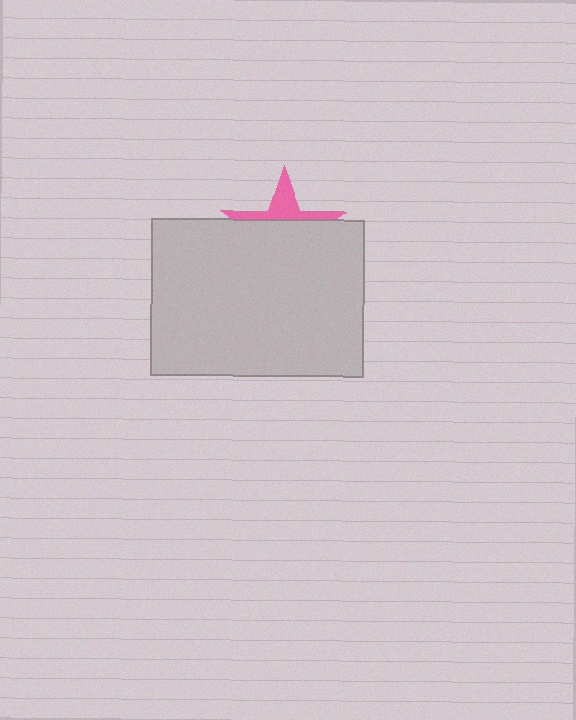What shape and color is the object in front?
The object in front is a light gray rectangle.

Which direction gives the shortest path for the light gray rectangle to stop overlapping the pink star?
Moving down gives the shortest separation.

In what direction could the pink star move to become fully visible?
The pink star could move up. That would shift it out from behind the light gray rectangle entirely.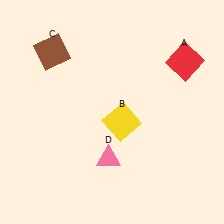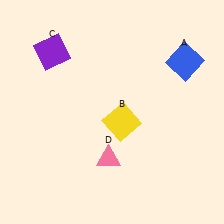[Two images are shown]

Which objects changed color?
A changed from red to blue. C changed from brown to purple.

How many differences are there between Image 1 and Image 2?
There are 2 differences between the two images.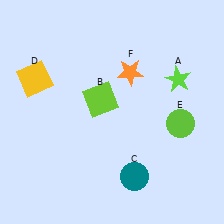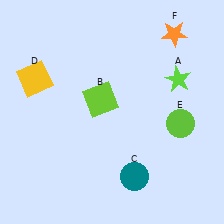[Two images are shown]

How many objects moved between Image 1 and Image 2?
1 object moved between the two images.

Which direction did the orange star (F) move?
The orange star (F) moved right.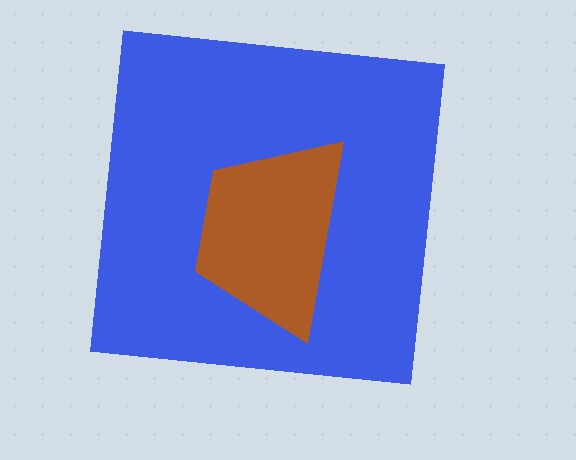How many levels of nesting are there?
2.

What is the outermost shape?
The blue square.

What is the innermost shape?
The brown trapezoid.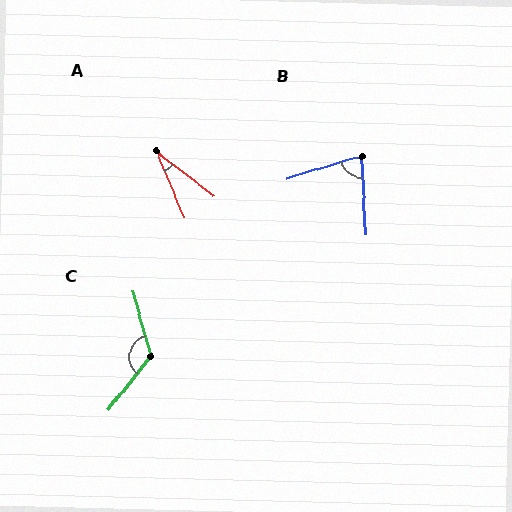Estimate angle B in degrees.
Approximately 76 degrees.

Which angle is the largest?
C, at approximately 126 degrees.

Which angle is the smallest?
A, at approximately 29 degrees.